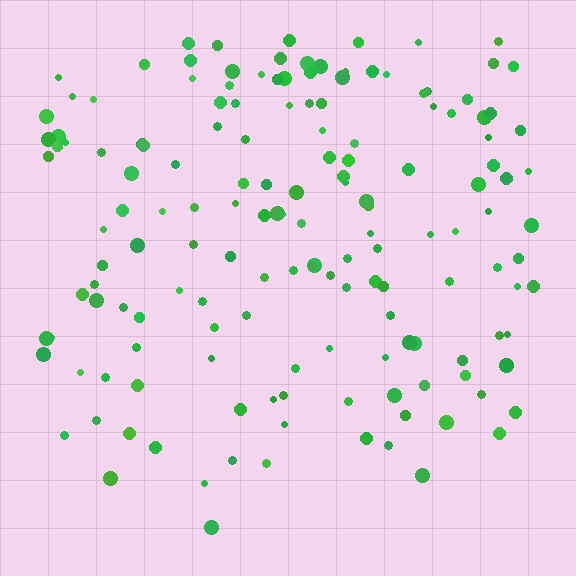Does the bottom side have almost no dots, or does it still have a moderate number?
Still a moderate number, just noticeably fewer than the top.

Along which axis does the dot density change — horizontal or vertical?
Vertical.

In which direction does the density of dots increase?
From bottom to top, with the top side densest.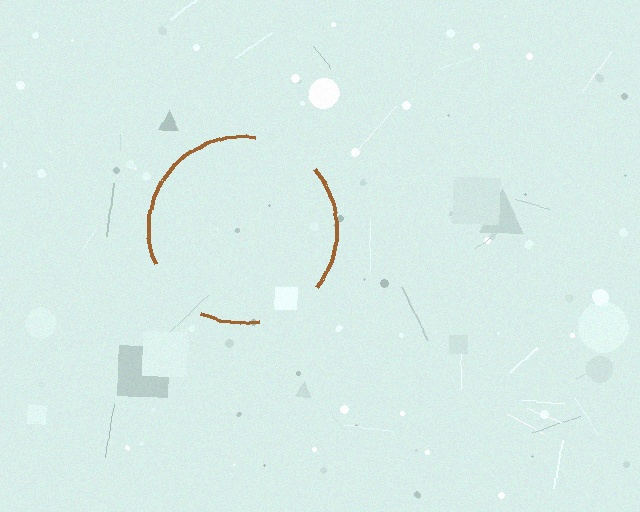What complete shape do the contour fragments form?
The contour fragments form a circle.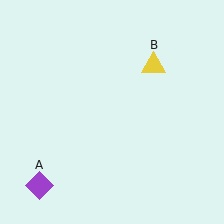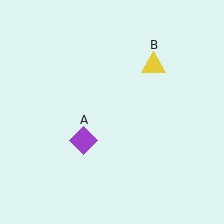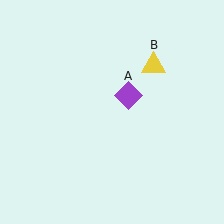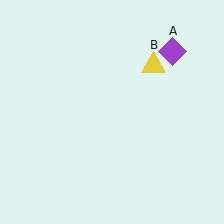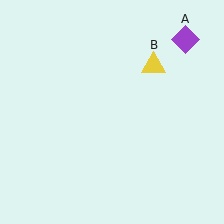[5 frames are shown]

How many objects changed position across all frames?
1 object changed position: purple diamond (object A).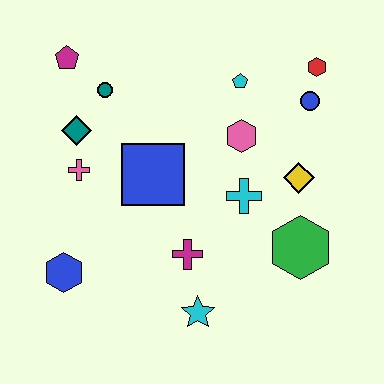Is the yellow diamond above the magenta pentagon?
No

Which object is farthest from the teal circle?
The green hexagon is farthest from the teal circle.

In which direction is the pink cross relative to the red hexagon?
The pink cross is to the left of the red hexagon.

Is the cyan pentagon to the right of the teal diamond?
Yes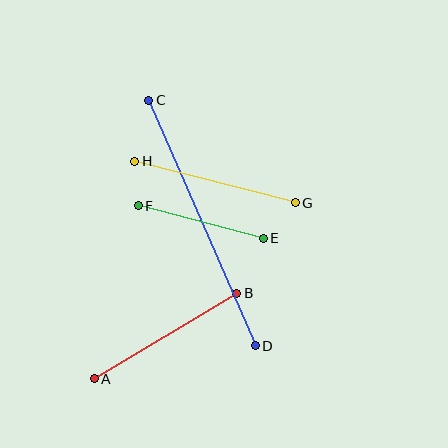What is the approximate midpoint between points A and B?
The midpoint is at approximately (166, 336) pixels.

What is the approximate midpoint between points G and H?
The midpoint is at approximately (215, 182) pixels.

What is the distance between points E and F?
The distance is approximately 129 pixels.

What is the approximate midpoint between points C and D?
The midpoint is at approximately (202, 223) pixels.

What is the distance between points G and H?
The distance is approximately 166 pixels.